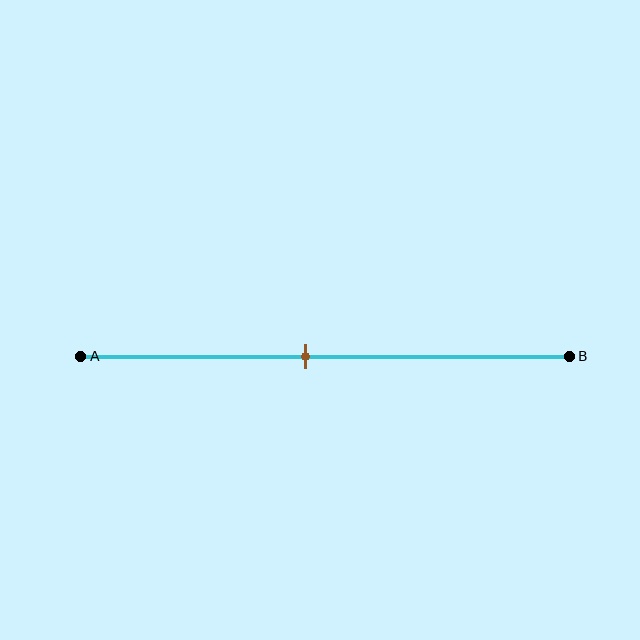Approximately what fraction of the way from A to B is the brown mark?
The brown mark is approximately 45% of the way from A to B.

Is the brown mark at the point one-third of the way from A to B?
No, the mark is at about 45% from A, not at the 33% one-third point.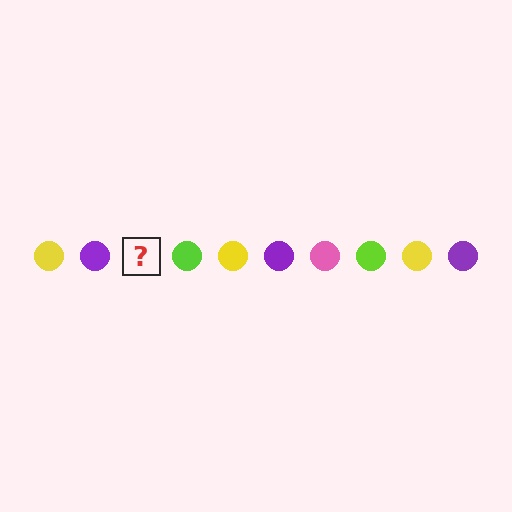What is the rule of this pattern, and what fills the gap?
The rule is that the pattern cycles through yellow, purple, pink, lime circles. The gap should be filled with a pink circle.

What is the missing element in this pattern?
The missing element is a pink circle.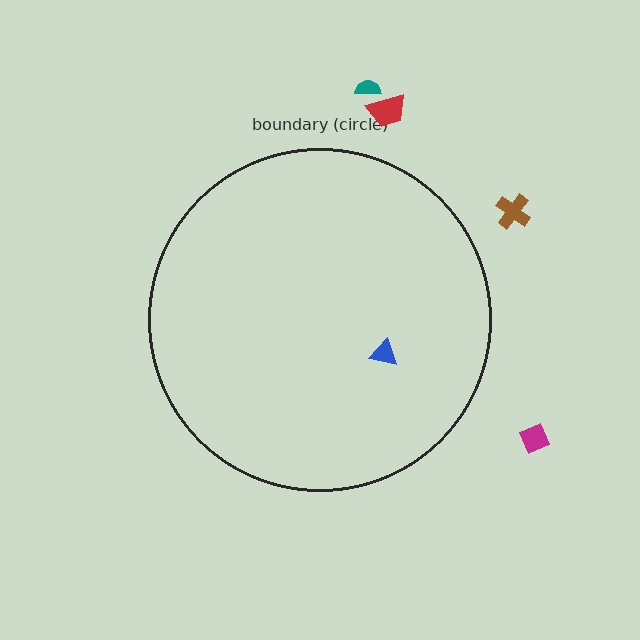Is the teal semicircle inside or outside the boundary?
Outside.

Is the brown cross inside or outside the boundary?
Outside.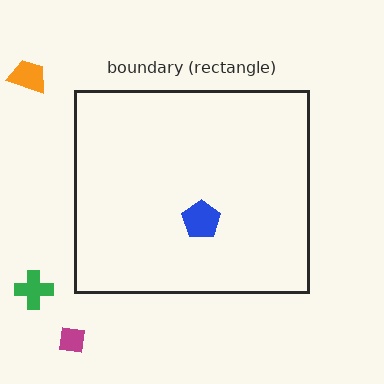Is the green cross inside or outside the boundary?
Outside.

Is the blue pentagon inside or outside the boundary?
Inside.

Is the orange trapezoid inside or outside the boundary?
Outside.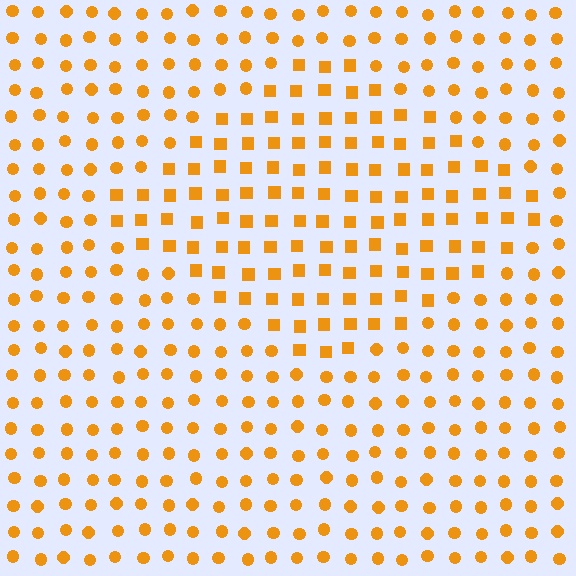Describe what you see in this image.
The image is filled with small orange elements arranged in a uniform grid. A diamond-shaped region contains squares, while the surrounding area contains circles. The boundary is defined purely by the change in element shape.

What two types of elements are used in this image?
The image uses squares inside the diamond region and circles outside it.